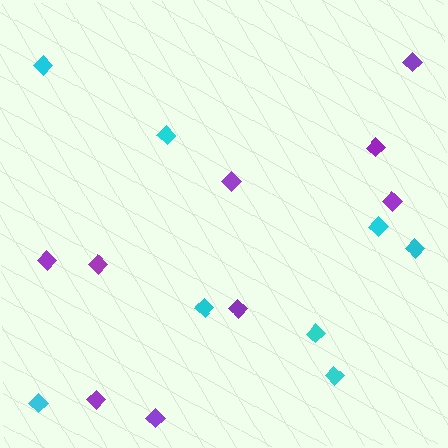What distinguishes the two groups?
There are 2 groups: one group of purple diamonds (9) and one group of cyan diamonds (8).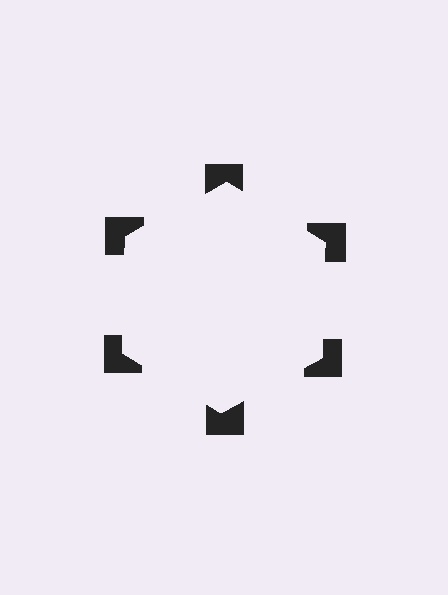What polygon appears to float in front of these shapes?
An illusory hexagon — its edges are inferred from the aligned wedge cuts in the notched squares, not physically drawn.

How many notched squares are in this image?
There are 6 — one at each vertex of the illusory hexagon.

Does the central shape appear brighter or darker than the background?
It typically appears slightly brighter than the background, even though no actual brightness change is drawn.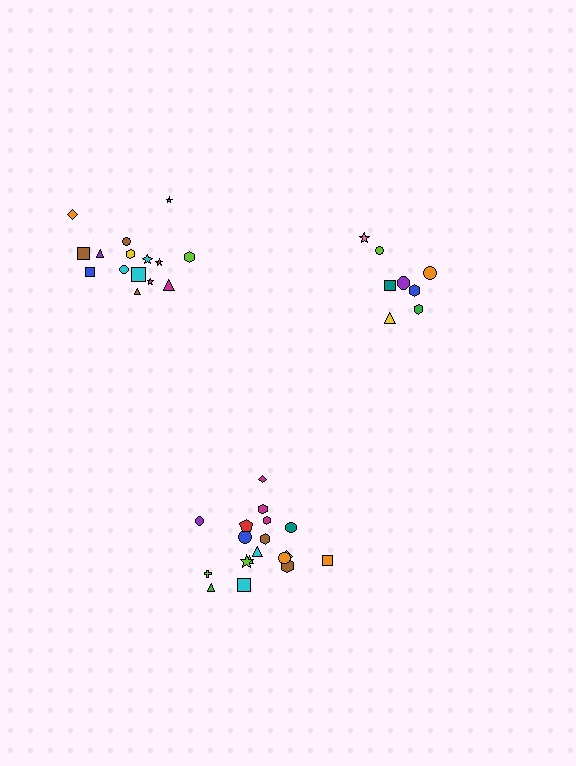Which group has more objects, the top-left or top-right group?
The top-left group.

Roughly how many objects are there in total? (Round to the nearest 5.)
Roughly 40 objects in total.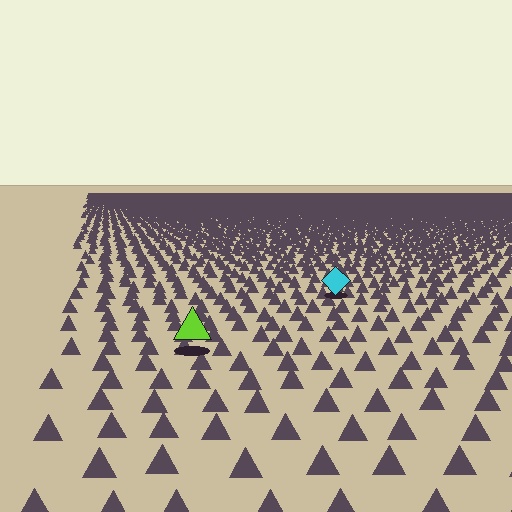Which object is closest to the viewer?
The lime triangle is closest. The texture marks near it are larger and more spread out.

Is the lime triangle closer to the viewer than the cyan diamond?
Yes. The lime triangle is closer — you can tell from the texture gradient: the ground texture is coarser near it.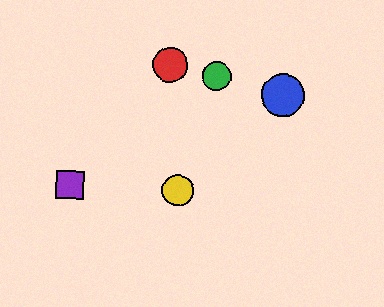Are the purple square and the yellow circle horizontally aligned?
Yes, both are at y≈185.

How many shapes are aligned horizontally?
2 shapes (the yellow circle, the purple square) are aligned horizontally.